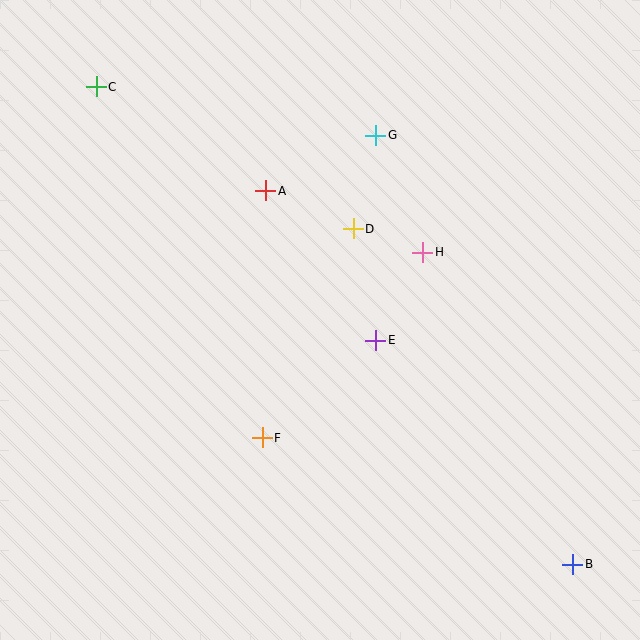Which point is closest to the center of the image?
Point E at (376, 340) is closest to the center.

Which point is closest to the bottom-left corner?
Point F is closest to the bottom-left corner.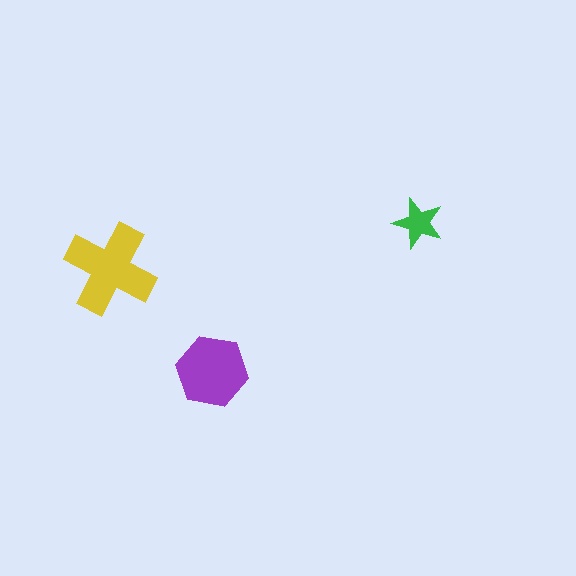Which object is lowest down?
The purple hexagon is bottommost.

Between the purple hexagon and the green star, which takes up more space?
The purple hexagon.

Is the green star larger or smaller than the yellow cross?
Smaller.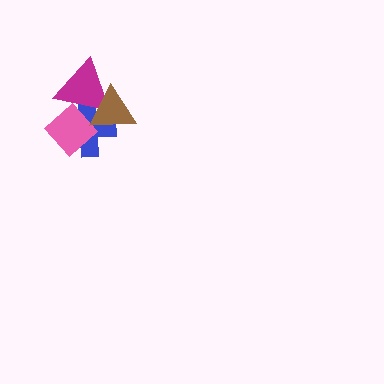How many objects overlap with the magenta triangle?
3 objects overlap with the magenta triangle.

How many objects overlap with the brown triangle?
3 objects overlap with the brown triangle.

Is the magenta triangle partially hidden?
Yes, it is partially covered by another shape.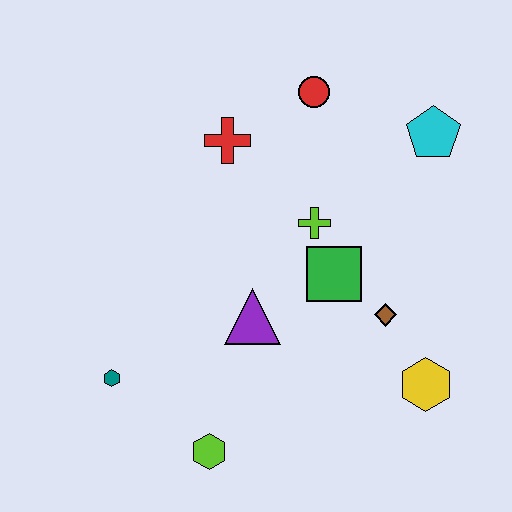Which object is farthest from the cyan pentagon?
The teal hexagon is farthest from the cyan pentagon.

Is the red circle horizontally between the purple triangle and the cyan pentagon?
Yes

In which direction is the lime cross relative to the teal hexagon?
The lime cross is to the right of the teal hexagon.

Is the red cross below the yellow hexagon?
No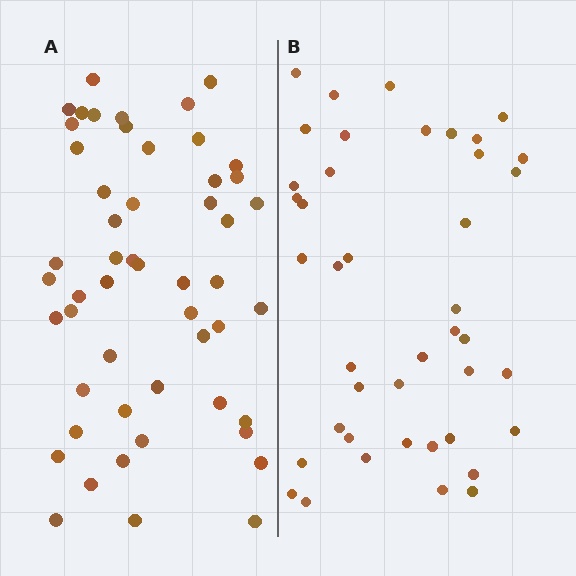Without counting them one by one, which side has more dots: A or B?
Region A (the left region) has more dots.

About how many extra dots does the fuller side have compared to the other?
Region A has roughly 10 or so more dots than region B.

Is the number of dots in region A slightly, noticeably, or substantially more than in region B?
Region A has only slightly more — the two regions are fairly close. The ratio is roughly 1.2 to 1.